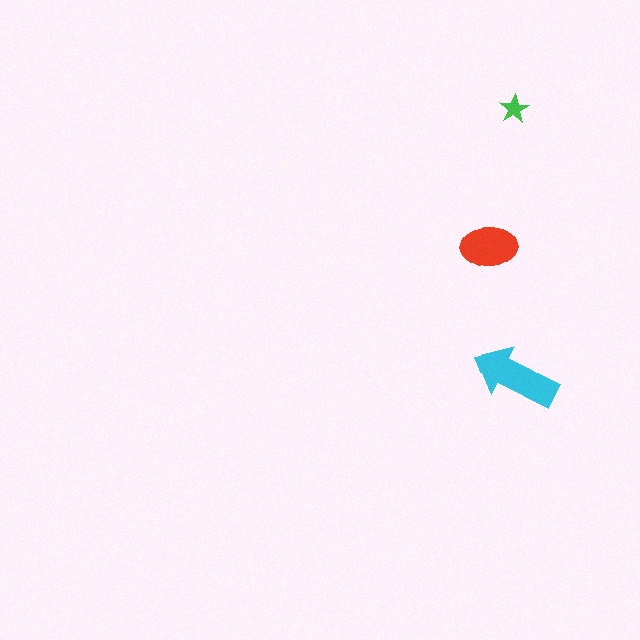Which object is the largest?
The cyan arrow.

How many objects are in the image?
There are 3 objects in the image.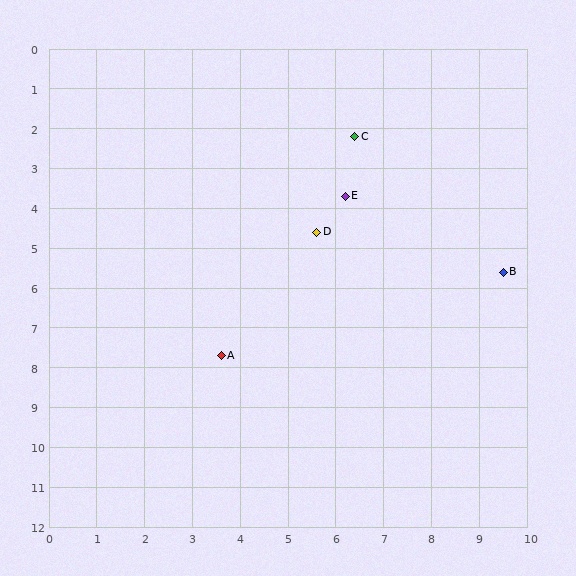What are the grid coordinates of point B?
Point B is at approximately (9.5, 5.6).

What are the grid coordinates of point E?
Point E is at approximately (6.2, 3.7).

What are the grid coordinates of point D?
Point D is at approximately (5.6, 4.6).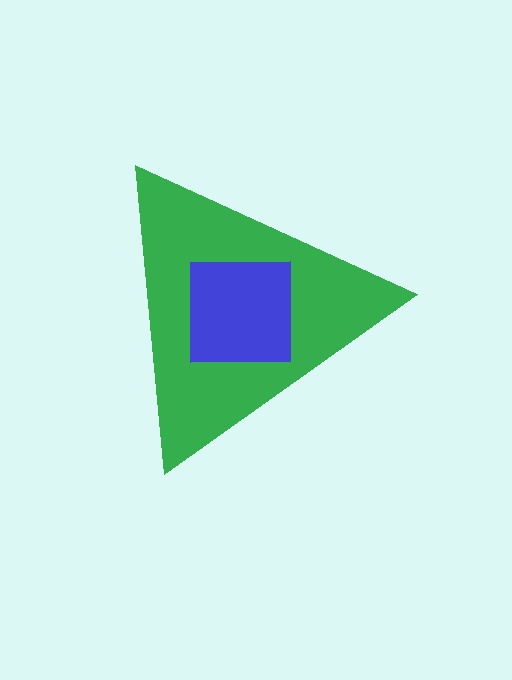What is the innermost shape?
The blue square.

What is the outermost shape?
The green triangle.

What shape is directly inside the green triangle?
The blue square.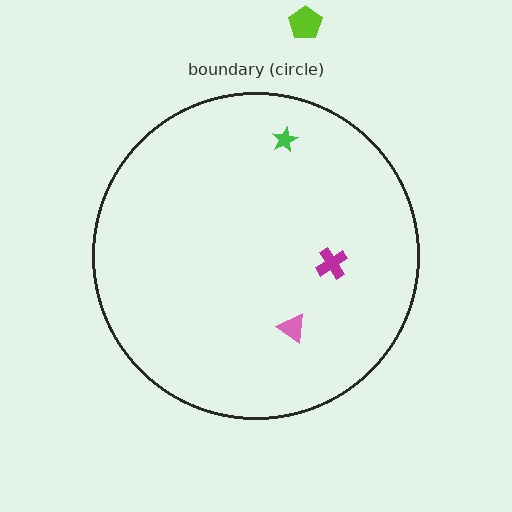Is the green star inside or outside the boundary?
Inside.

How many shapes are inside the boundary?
3 inside, 1 outside.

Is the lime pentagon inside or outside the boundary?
Outside.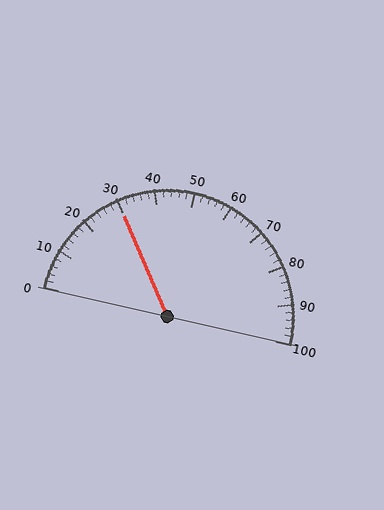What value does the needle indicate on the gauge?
The needle indicates approximately 30.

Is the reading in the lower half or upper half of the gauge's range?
The reading is in the lower half of the range (0 to 100).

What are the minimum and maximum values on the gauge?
The gauge ranges from 0 to 100.